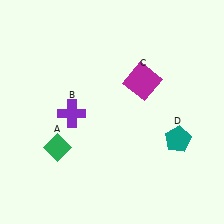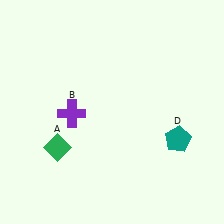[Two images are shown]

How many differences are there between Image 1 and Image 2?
There is 1 difference between the two images.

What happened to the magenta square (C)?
The magenta square (C) was removed in Image 2. It was in the top-right area of Image 1.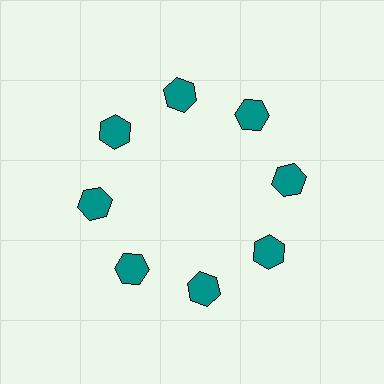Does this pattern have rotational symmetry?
Yes, this pattern has 8-fold rotational symmetry. It looks the same after rotating 45 degrees around the center.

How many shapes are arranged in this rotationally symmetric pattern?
There are 8 shapes, arranged in 8 groups of 1.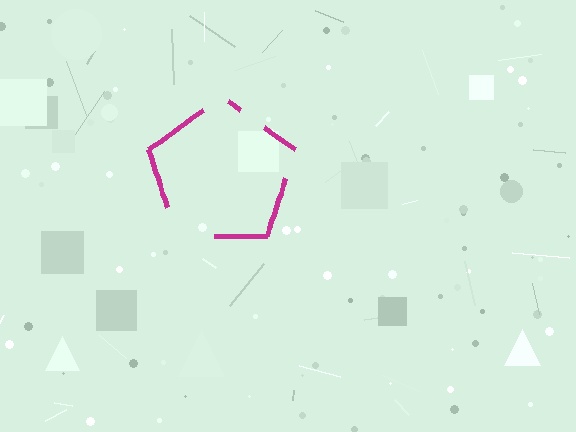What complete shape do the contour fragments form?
The contour fragments form a pentagon.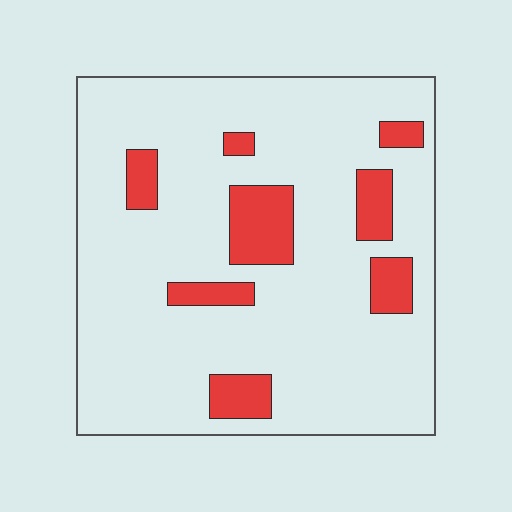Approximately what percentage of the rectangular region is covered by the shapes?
Approximately 15%.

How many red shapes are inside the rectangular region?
8.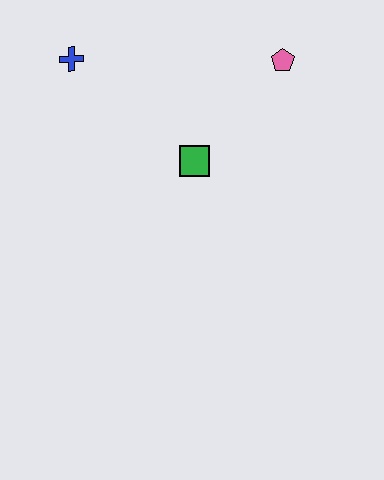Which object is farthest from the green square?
The blue cross is farthest from the green square.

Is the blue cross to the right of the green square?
No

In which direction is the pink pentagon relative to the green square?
The pink pentagon is above the green square.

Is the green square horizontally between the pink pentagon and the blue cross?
Yes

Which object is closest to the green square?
The pink pentagon is closest to the green square.